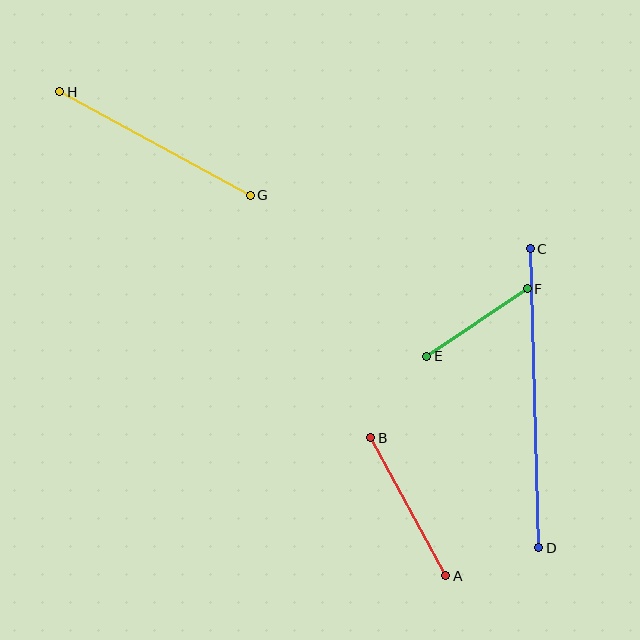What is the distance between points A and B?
The distance is approximately 157 pixels.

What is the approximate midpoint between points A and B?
The midpoint is at approximately (408, 507) pixels.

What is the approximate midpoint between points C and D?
The midpoint is at approximately (534, 398) pixels.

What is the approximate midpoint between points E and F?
The midpoint is at approximately (477, 322) pixels.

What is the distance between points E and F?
The distance is approximately 121 pixels.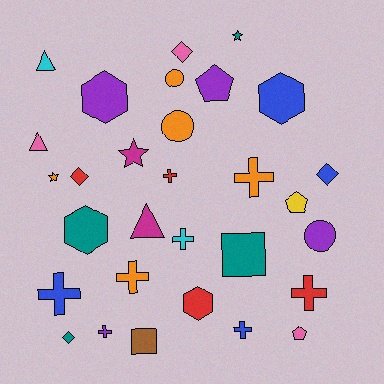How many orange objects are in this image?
There are 5 orange objects.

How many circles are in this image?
There are 3 circles.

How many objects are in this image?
There are 30 objects.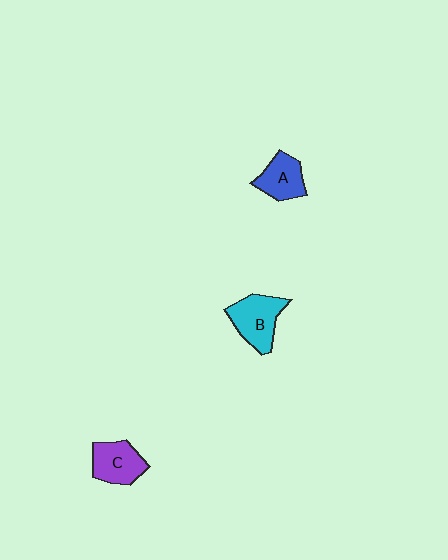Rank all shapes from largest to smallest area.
From largest to smallest: B (cyan), C (purple), A (blue).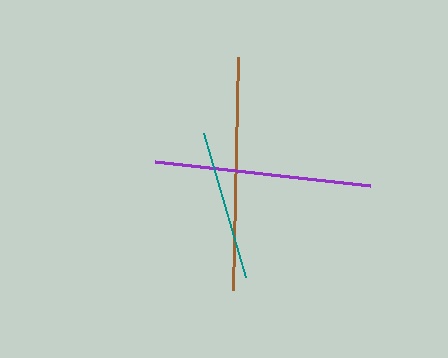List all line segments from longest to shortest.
From longest to shortest: brown, purple, teal.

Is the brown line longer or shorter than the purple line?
The brown line is longer than the purple line.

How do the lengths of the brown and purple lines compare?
The brown and purple lines are approximately the same length.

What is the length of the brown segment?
The brown segment is approximately 234 pixels long.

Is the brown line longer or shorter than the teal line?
The brown line is longer than the teal line.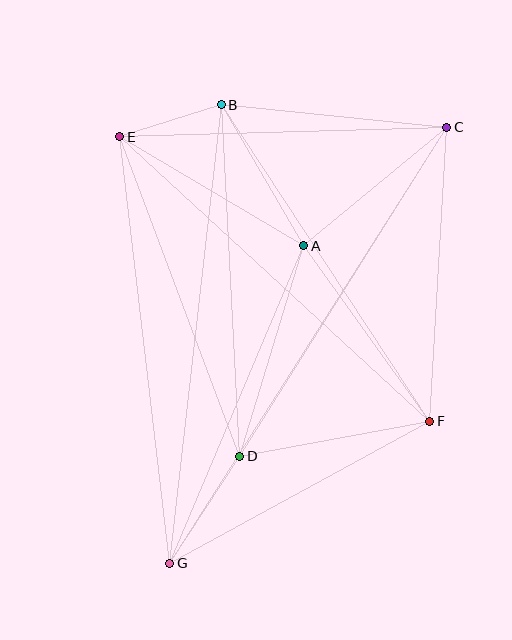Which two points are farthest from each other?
Points C and G are farthest from each other.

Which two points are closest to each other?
Points B and E are closest to each other.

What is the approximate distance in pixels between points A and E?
The distance between A and E is approximately 214 pixels.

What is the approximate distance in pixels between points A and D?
The distance between A and D is approximately 220 pixels.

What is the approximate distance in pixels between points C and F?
The distance between C and F is approximately 295 pixels.